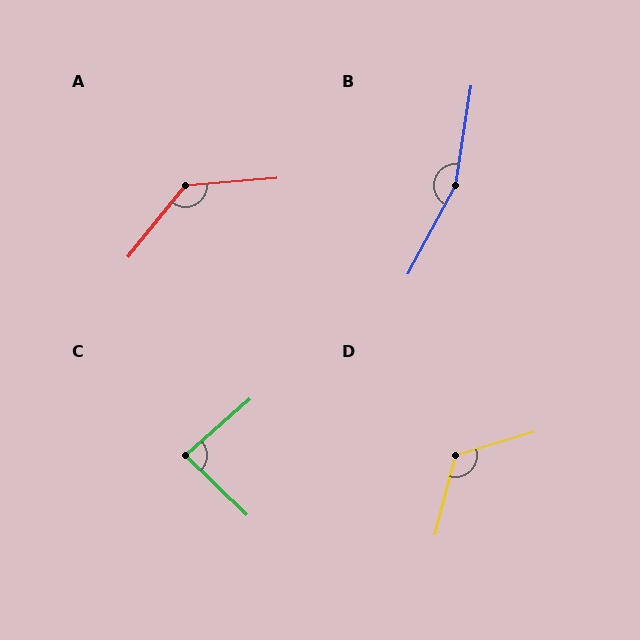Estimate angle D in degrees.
Approximately 121 degrees.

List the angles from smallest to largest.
C (85°), D (121°), A (133°), B (161°).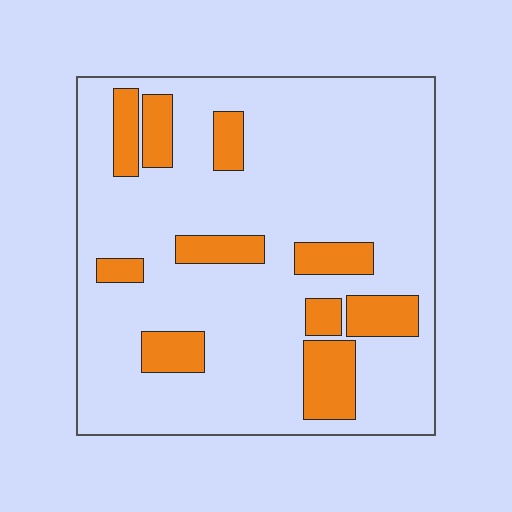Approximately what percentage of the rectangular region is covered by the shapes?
Approximately 20%.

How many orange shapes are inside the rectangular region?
10.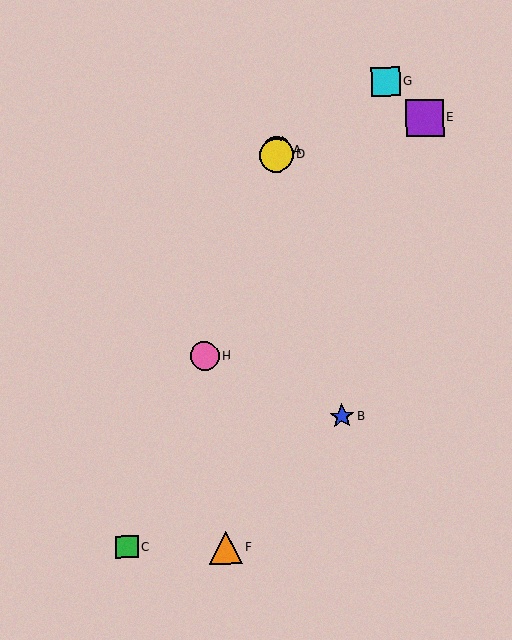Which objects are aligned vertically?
Objects A, D are aligned vertically.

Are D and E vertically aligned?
No, D is at x≈276 and E is at x≈425.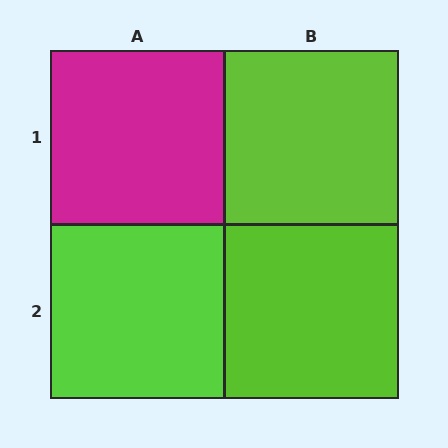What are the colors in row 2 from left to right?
Lime, lime.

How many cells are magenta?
1 cell is magenta.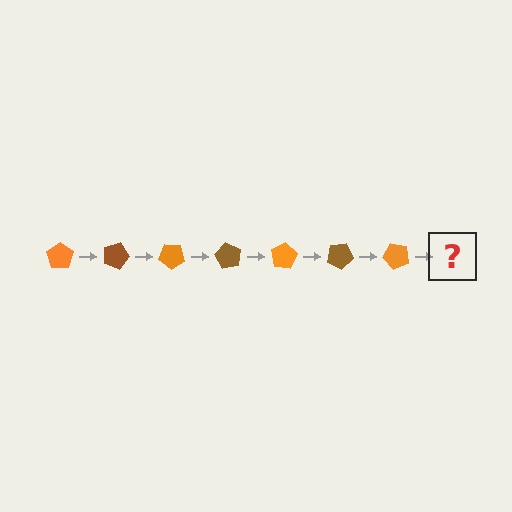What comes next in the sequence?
The next element should be a brown pentagon, rotated 140 degrees from the start.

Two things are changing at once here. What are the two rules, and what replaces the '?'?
The two rules are that it rotates 20 degrees each step and the color cycles through orange and brown. The '?' should be a brown pentagon, rotated 140 degrees from the start.